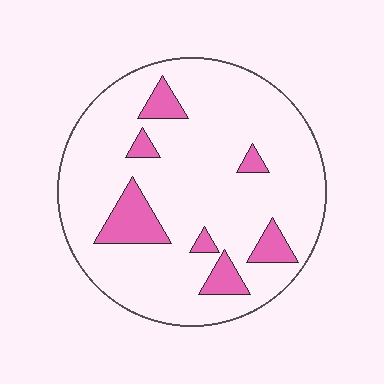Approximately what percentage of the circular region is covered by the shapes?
Approximately 15%.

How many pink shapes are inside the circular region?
7.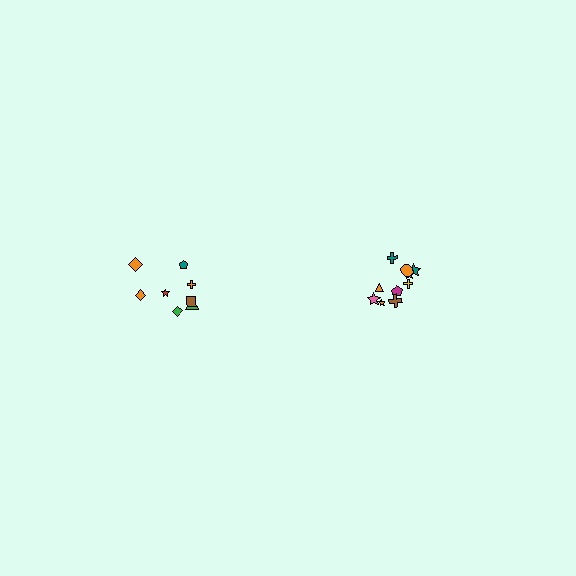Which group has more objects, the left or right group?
The right group.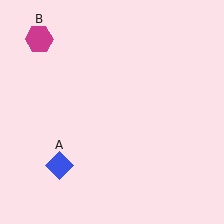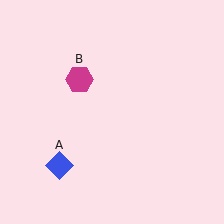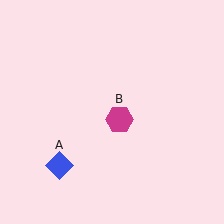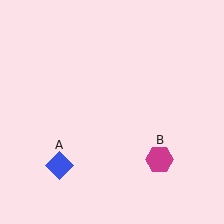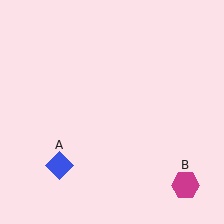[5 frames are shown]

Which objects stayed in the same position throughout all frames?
Blue diamond (object A) remained stationary.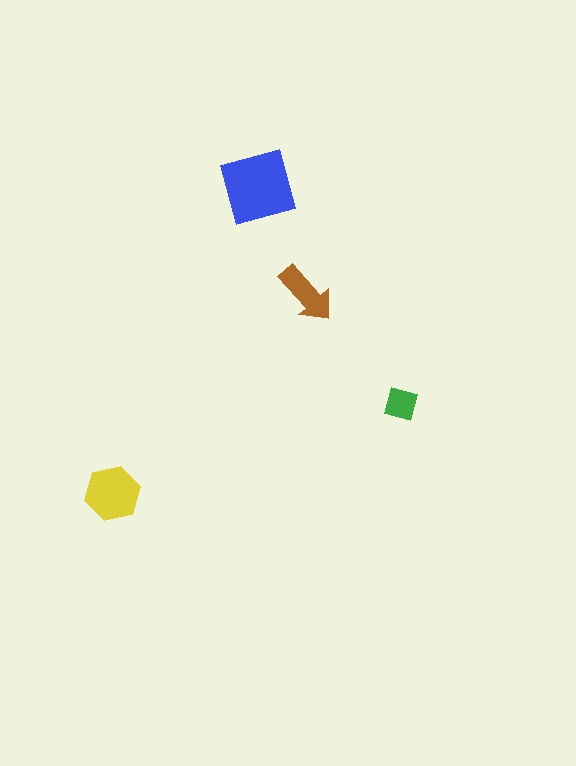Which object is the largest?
The blue square.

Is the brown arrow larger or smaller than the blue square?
Smaller.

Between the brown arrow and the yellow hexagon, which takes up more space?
The yellow hexagon.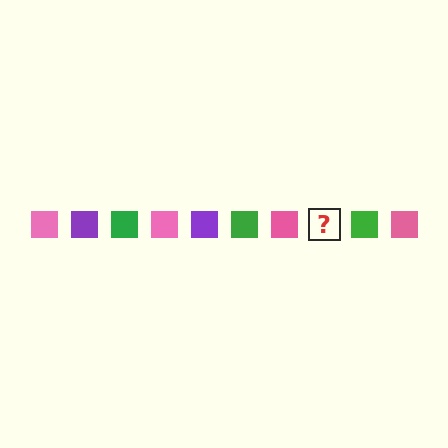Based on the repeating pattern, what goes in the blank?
The blank should be a purple square.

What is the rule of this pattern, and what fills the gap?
The rule is that the pattern cycles through pink, purple, green squares. The gap should be filled with a purple square.